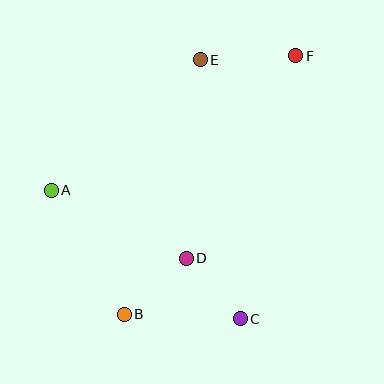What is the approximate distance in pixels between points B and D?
The distance between B and D is approximately 84 pixels.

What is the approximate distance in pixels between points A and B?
The distance between A and B is approximately 144 pixels.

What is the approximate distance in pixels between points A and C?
The distance between A and C is approximately 229 pixels.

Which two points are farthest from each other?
Points B and F are farthest from each other.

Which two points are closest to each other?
Points C and D are closest to each other.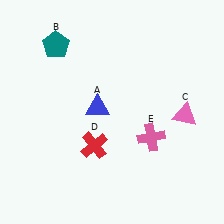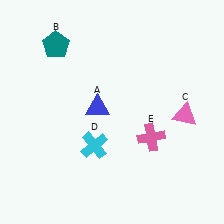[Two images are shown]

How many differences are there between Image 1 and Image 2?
There is 1 difference between the two images.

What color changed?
The cross (D) changed from red in Image 1 to cyan in Image 2.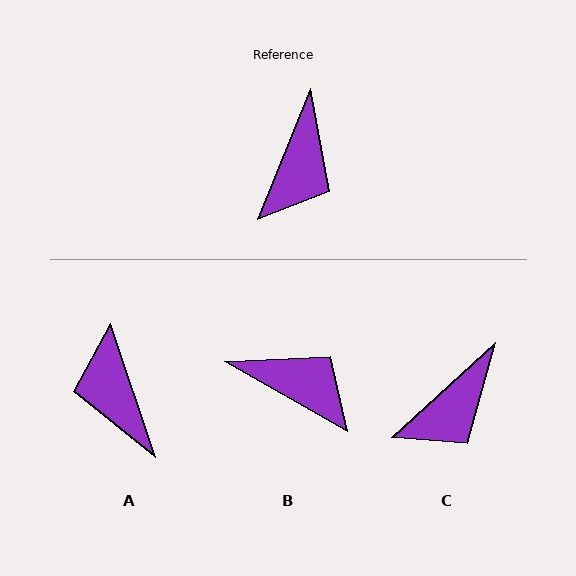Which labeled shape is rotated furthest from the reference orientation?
A, about 139 degrees away.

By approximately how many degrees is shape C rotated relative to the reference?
Approximately 25 degrees clockwise.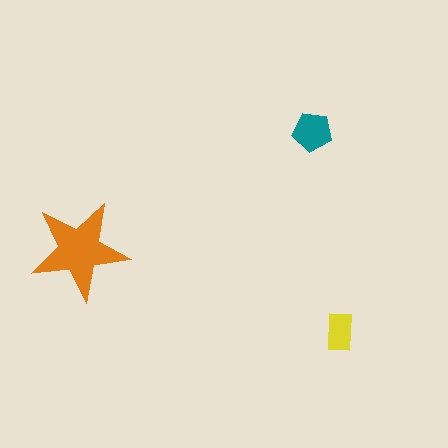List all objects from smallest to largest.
The yellow rectangle, the teal pentagon, the orange star.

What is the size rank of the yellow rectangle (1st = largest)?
3rd.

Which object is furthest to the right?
The yellow rectangle is rightmost.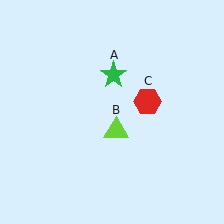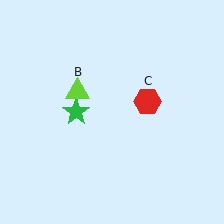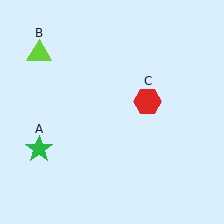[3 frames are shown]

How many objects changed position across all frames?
2 objects changed position: green star (object A), lime triangle (object B).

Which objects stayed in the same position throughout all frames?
Red hexagon (object C) remained stationary.